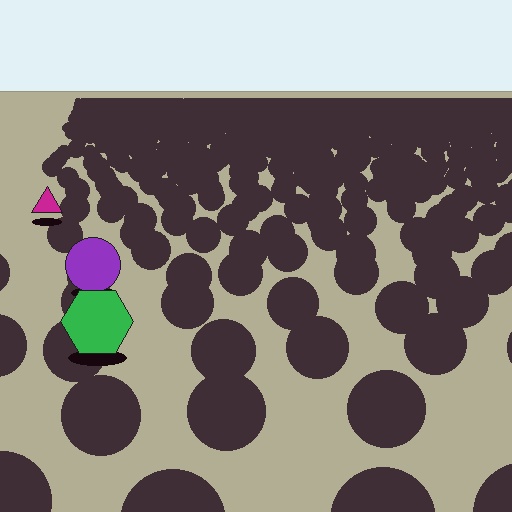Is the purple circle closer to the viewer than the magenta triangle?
Yes. The purple circle is closer — you can tell from the texture gradient: the ground texture is coarser near it.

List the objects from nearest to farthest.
From nearest to farthest: the green hexagon, the purple circle, the magenta triangle.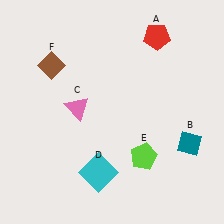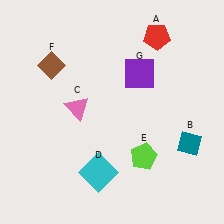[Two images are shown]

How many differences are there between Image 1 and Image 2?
There is 1 difference between the two images.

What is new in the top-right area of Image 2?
A purple square (G) was added in the top-right area of Image 2.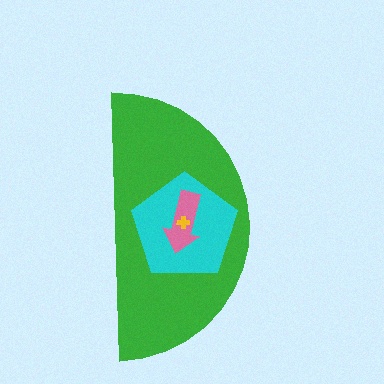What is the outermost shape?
The green semicircle.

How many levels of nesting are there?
4.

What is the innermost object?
The yellow cross.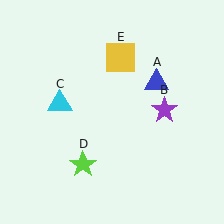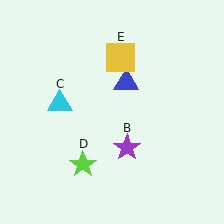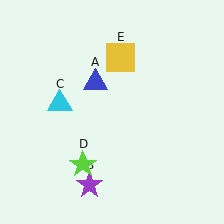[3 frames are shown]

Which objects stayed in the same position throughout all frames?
Cyan triangle (object C) and lime star (object D) and yellow square (object E) remained stationary.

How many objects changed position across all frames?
2 objects changed position: blue triangle (object A), purple star (object B).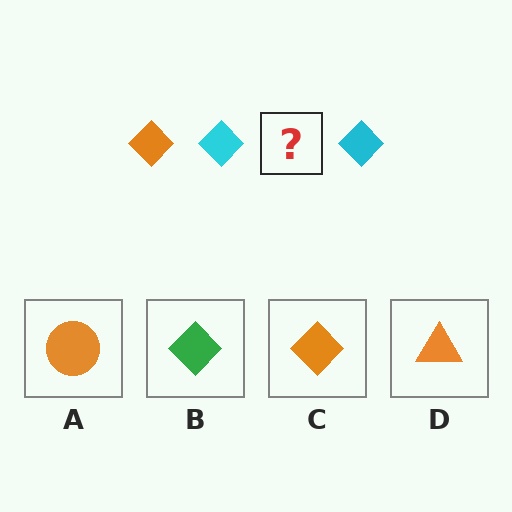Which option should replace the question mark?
Option C.